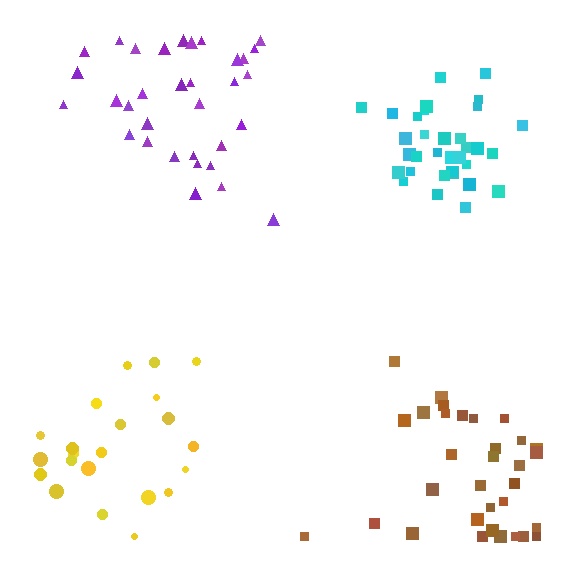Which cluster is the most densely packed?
Cyan.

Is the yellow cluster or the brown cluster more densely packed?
Brown.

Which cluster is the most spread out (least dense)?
Yellow.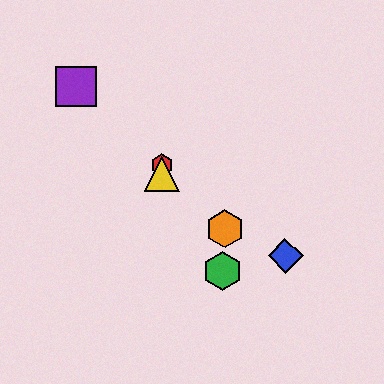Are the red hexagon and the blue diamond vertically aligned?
No, the red hexagon is at x≈162 and the blue diamond is at x≈285.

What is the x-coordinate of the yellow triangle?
The yellow triangle is at x≈162.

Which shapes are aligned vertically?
The red hexagon, the yellow triangle are aligned vertically.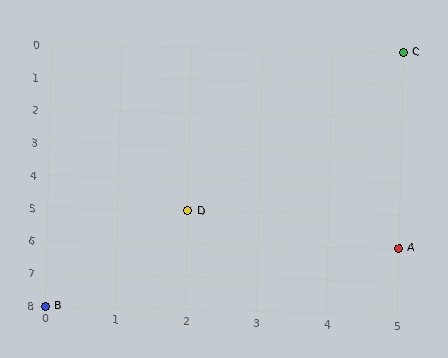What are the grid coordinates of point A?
Point A is at grid coordinates (5, 6).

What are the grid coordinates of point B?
Point B is at grid coordinates (0, 8).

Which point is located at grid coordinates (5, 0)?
Point C is at (5, 0).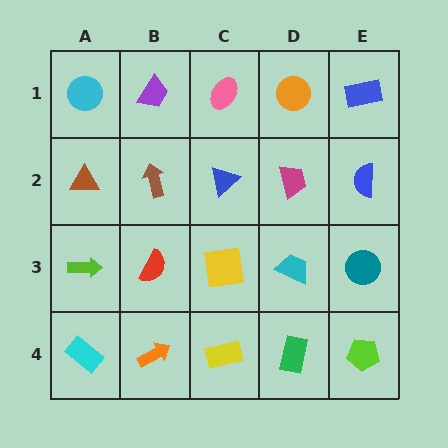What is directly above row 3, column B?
A brown arrow.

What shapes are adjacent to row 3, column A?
A brown triangle (row 2, column A), a cyan rectangle (row 4, column A), a red semicircle (row 3, column B).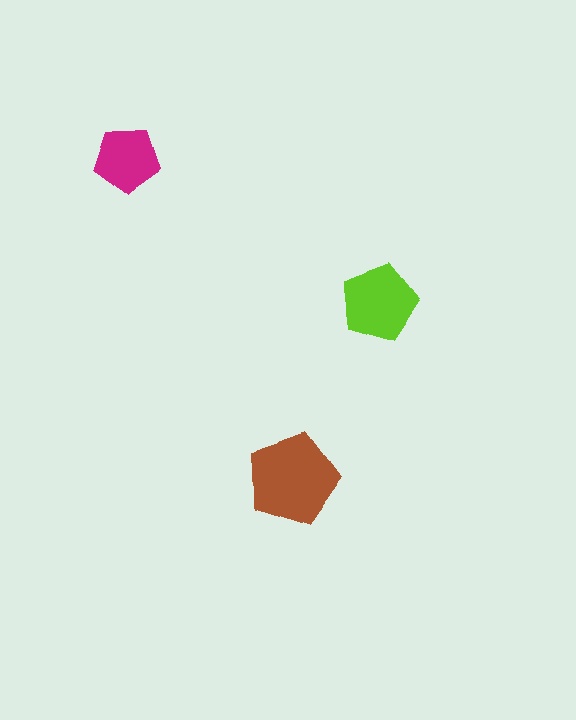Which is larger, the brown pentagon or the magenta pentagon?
The brown one.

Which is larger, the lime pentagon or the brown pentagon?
The brown one.